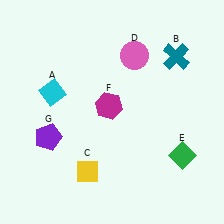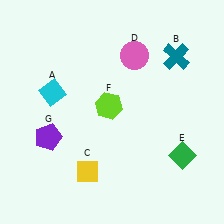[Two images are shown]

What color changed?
The hexagon (F) changed from magenta in Image 1 to lime in Image 2.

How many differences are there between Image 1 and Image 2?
There is 1 difference between the two images.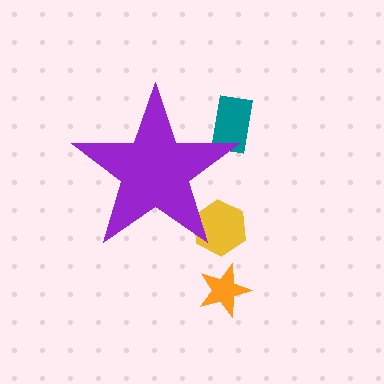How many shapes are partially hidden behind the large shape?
2 shapes are partially hidden.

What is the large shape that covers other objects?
A purple star.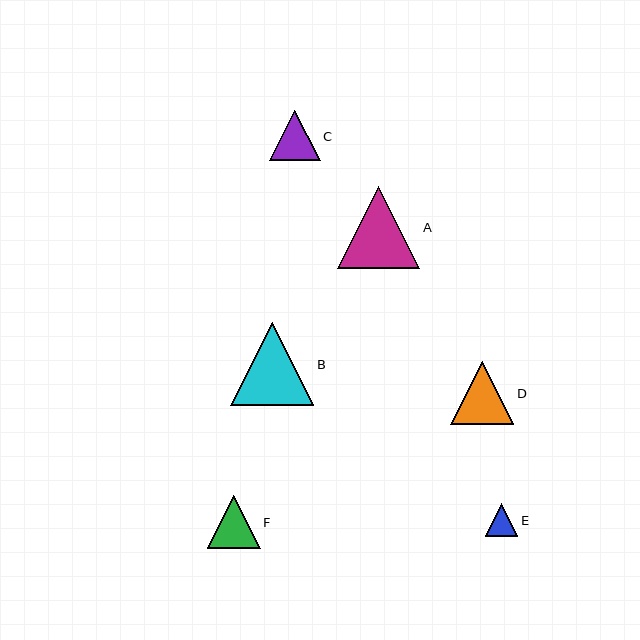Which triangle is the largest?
Triangle B is the largest with a size of approximately 83 pixels.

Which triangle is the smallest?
Triangle E is the smallest with a size of approximately 32 pixels.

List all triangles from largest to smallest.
From largest to smallest: B, A, D, F, C, E.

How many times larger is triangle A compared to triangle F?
Triangle A is approximately 1.5 times the size of triangle F.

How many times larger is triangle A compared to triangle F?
Triangle A is approximately 1.5 times the size of triangle F.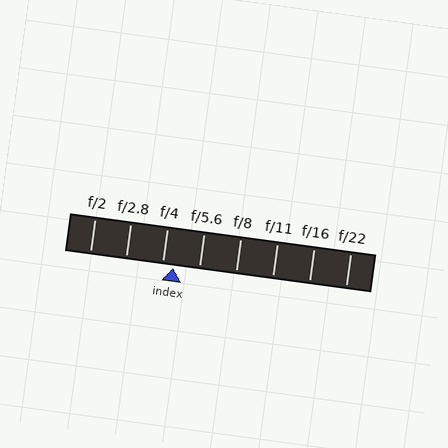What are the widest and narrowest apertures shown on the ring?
The widest aperture shown is f/2 and the narrowest is f/22.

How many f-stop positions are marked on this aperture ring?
There are 8 f-stop positions marked.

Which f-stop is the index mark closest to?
The index mark is closest to f/4.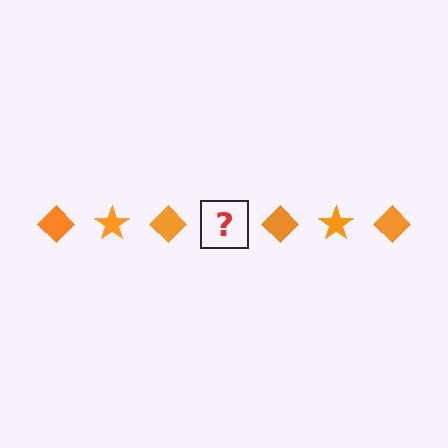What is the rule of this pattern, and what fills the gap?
The rule is that the pattern cycles through diamond, star shapes in orange. The gap should be filled with an orange star.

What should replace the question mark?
The question mark should be replaced with an orange star.